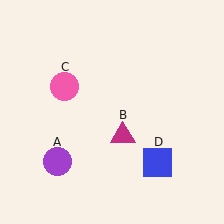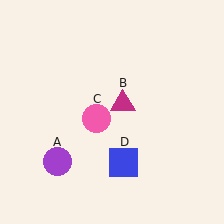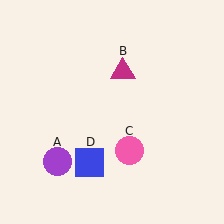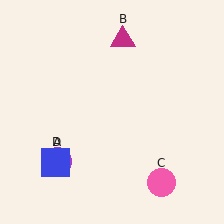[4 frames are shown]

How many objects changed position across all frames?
3 objects changed position: magenta triangle (object B), pink circle (object C), blue square (object D).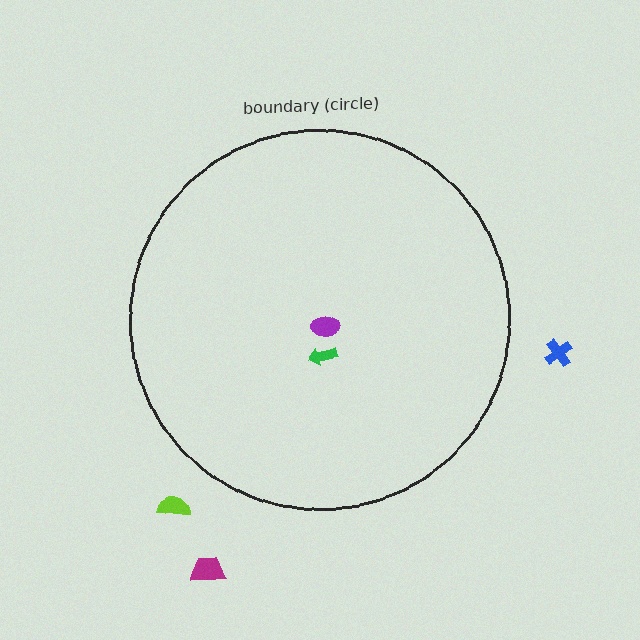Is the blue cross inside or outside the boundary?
Outside.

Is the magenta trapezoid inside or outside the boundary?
Outside.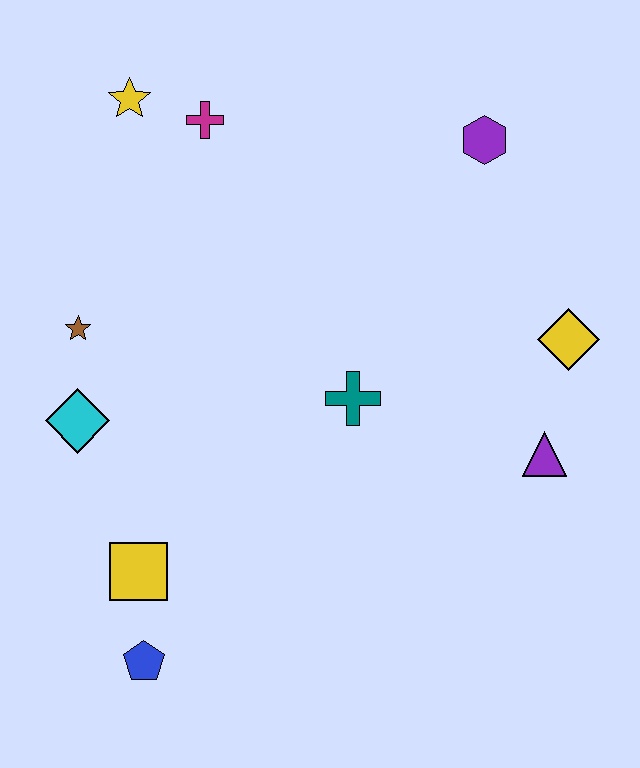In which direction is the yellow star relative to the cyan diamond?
The yellow star is above the cyan diamond.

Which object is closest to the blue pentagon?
The yellow square is closest to the blue pentagon.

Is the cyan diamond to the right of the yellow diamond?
No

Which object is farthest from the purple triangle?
The yellow star is farthest from the purple triangle.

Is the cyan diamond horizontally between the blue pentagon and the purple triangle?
No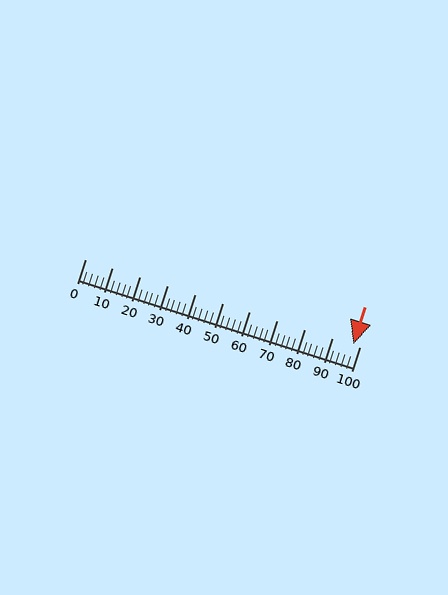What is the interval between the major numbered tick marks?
The major tick marks are spaced 10 units apart.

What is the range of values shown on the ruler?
The ruler shows values from 0 to 100.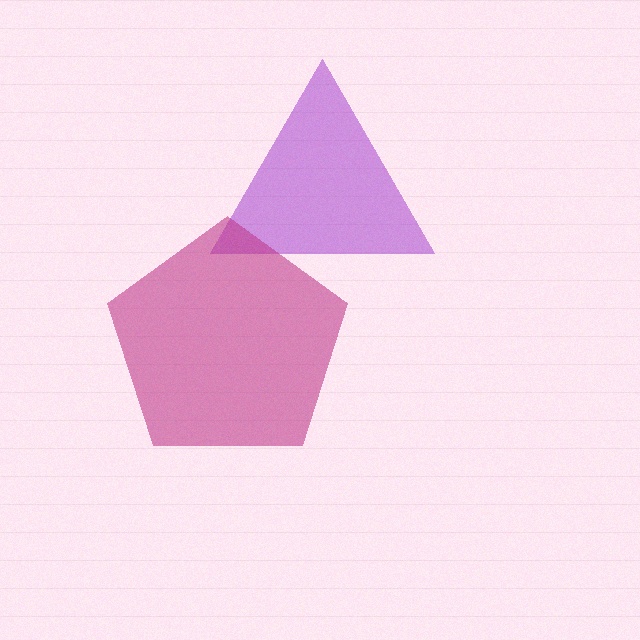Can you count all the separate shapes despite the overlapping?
Yes, there are 2 separate shapes.